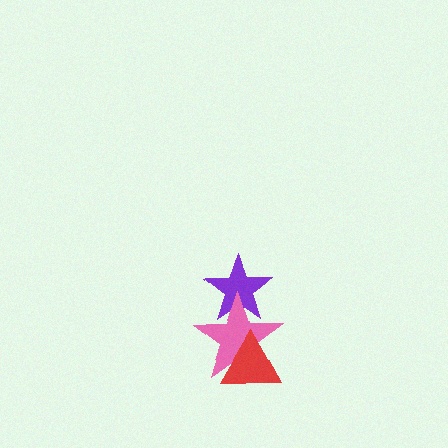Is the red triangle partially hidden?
No, no other shape covers it.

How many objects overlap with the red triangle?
1 object overlaps with the red triangle.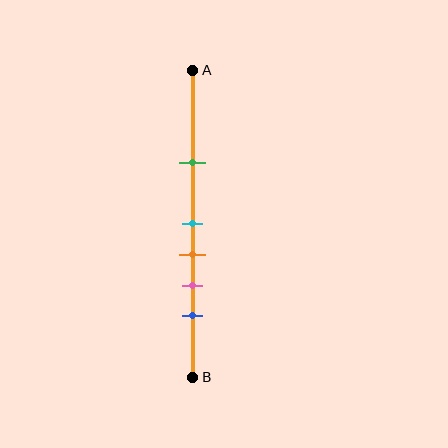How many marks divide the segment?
There are 5 marks dividing the segment.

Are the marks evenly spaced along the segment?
No, the marks are not evenly spaced.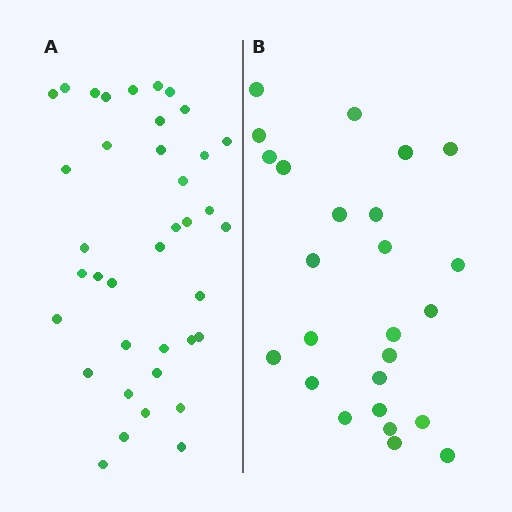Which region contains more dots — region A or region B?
Region A (the left region) has more dots.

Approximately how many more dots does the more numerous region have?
Region A has approximately 15 more dots than region B.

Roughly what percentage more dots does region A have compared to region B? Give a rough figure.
About 50% more.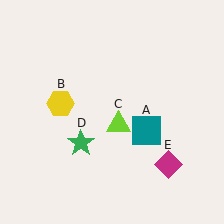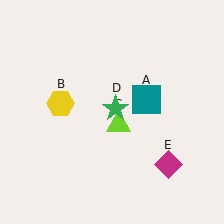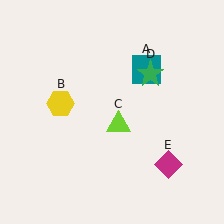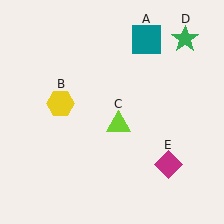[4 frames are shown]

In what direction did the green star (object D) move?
The green star (object D) moved up and to the right.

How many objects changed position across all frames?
2 objects changed position: teal square (object A), green star (object D).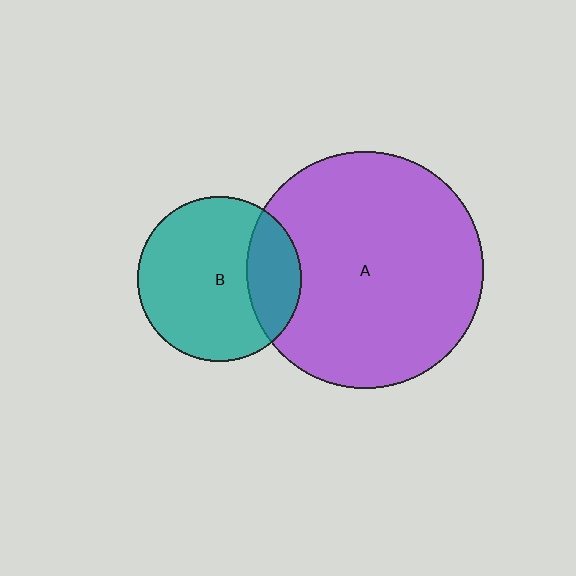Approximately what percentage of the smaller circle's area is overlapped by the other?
Approximately 25%.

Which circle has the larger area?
Circle A (purple).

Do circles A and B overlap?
Yes.